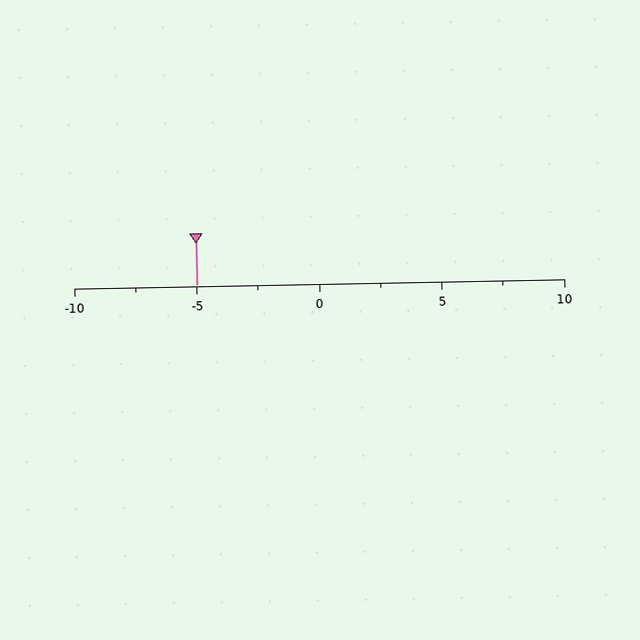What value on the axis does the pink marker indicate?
The marker indicates approximately -5.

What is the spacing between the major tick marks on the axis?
The major ticks are spaced 5 apart.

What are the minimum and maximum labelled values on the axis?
The axis runs from -10 to 10.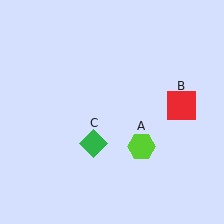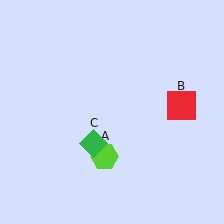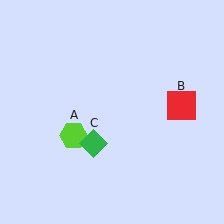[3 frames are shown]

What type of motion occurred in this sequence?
The lime hexagon (object A) rotated clockwise around the center of the scene.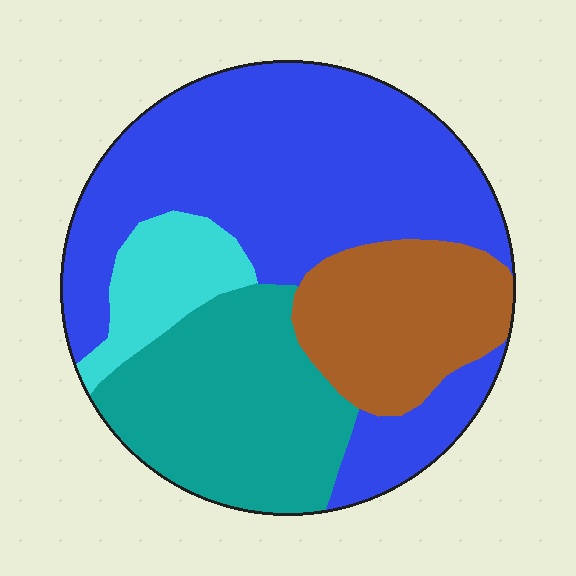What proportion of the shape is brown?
Brown covers about 20% of the shape.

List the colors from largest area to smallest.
From largest to smallest: blue, teal, brown, cyan.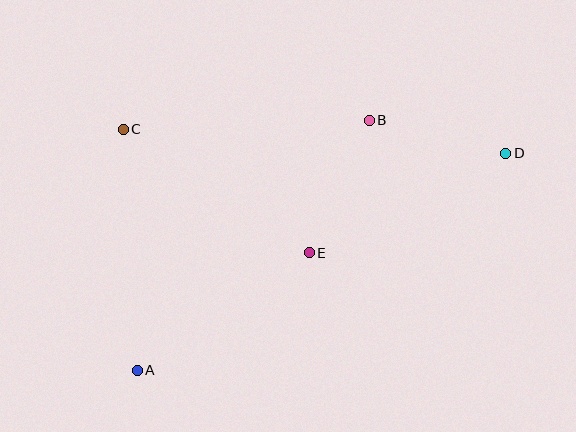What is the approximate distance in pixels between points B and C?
The distance between B and C is approximately 246 pixels.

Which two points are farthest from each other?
Points A and D are farthest from each other.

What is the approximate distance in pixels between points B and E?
The distance between B and E is approximately 145 pixels.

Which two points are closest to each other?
Points B and D are closest to each other.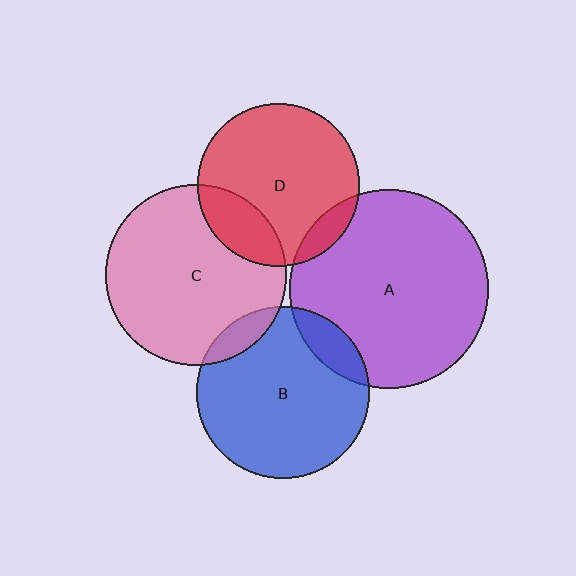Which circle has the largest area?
Circle A (purple).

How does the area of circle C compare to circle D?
Approximately 1.2 times.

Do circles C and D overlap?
Yes.